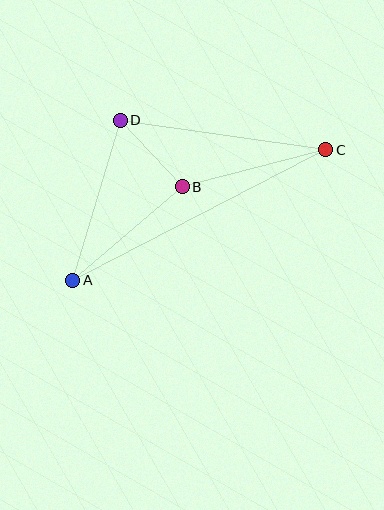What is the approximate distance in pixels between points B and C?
The distance between B and C is approximately 148 pixels.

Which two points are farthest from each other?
Points A and C are farthest from each other.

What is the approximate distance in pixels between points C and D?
The distance between C and D is approximately 207 pixels.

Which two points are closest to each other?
Points B and D are closest to each other.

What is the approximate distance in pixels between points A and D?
The distance between A and D is approximately 167 pixels.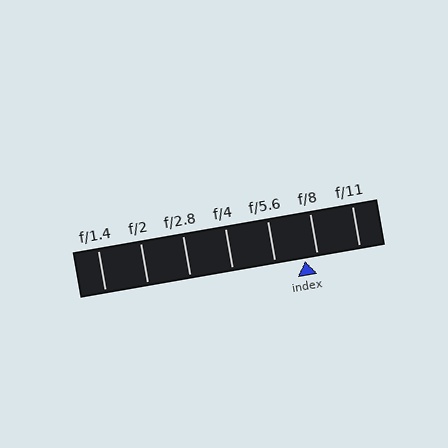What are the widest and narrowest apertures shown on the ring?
The widest aperture shown is f/1.4 and the narrowest is f/11.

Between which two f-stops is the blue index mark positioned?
The index mark is between f/5.6 and f/8.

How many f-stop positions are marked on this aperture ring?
There are 7 f-stop positions marked.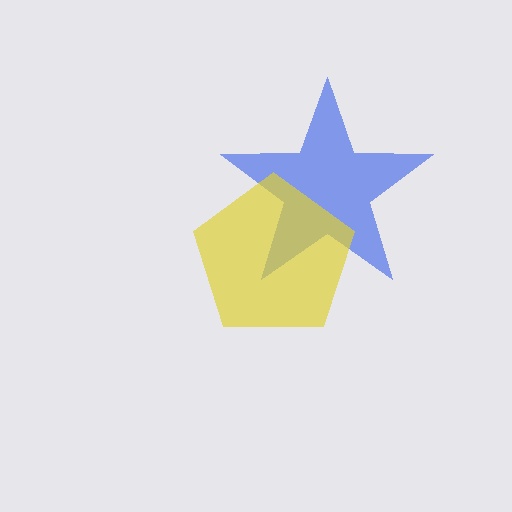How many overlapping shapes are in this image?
There are 2 overlapping shapes in the image.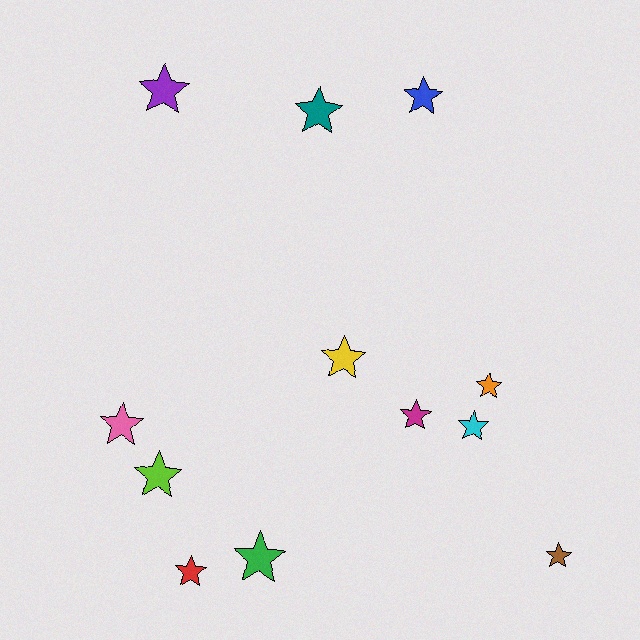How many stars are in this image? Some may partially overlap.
There are 12 stars.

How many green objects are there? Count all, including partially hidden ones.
There is 1 green object.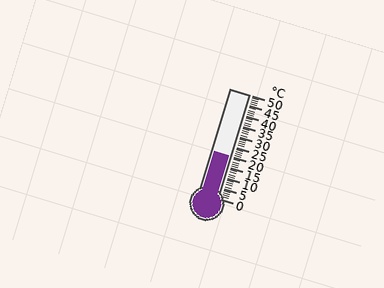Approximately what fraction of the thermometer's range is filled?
The thermometer is filled to approximately 40% of its range.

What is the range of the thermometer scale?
The thermometer scale ranges from 0°C to 50°C.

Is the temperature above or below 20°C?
The temperature is at 20°C.